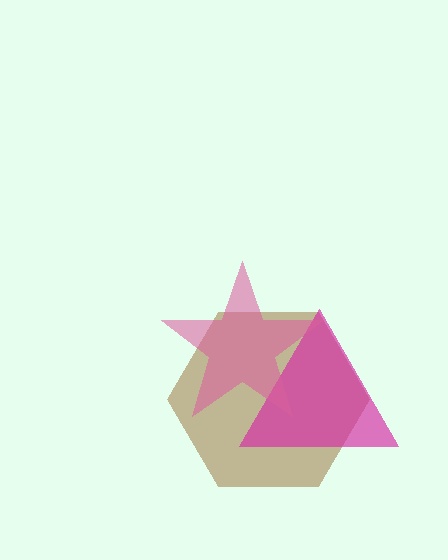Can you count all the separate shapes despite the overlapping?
Yes, there are 3 separate shapes.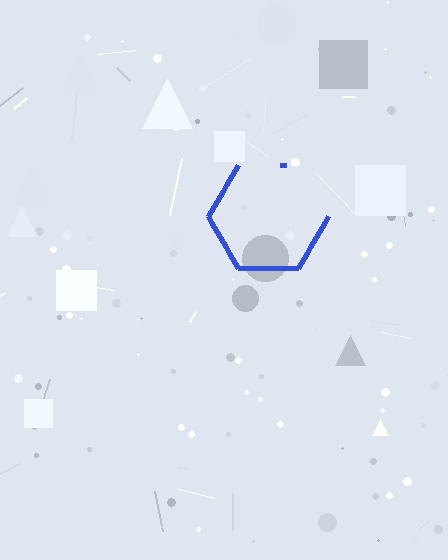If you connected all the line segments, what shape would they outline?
They would outline a hexagon.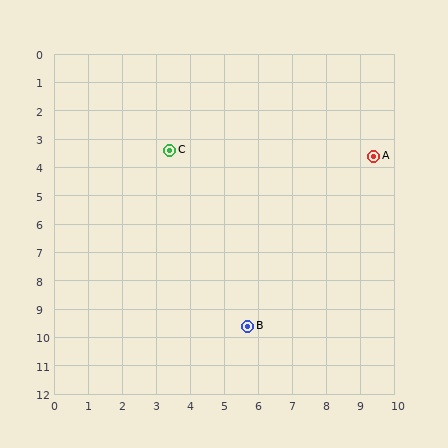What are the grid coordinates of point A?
Point A is at approximately (9.4, 3.6).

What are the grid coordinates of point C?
Point C is at approximately (3.4, 3.4).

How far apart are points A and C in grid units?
Points A and C are about 6.0 grid units apart.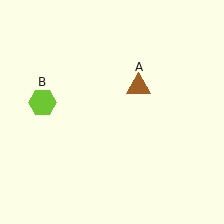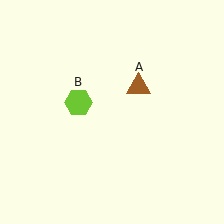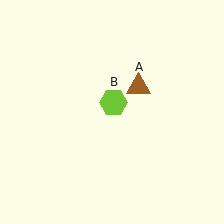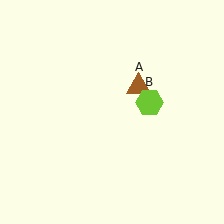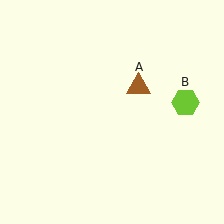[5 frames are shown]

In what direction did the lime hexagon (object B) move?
The lime hexagon (object B) moved right.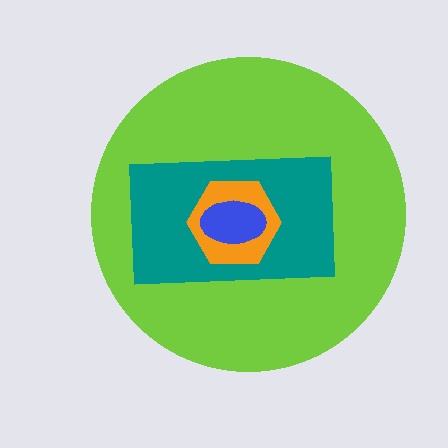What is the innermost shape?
The blue ellipse.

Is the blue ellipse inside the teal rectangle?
Yes.